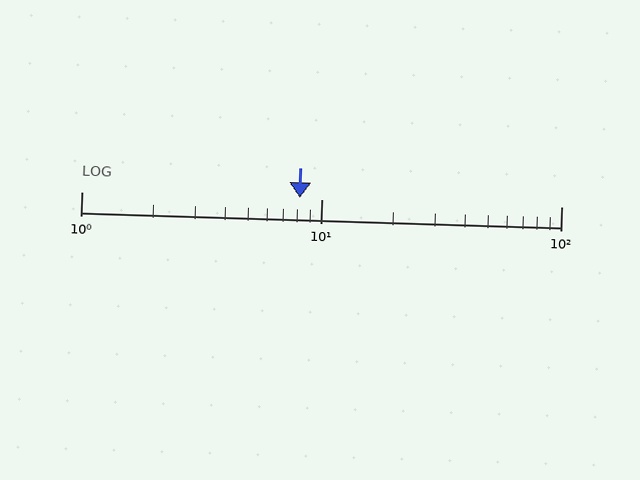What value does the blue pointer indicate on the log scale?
The pointer indicates approximately 8.1.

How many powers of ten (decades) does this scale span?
The scale spans 2 decades, from 1 to 100.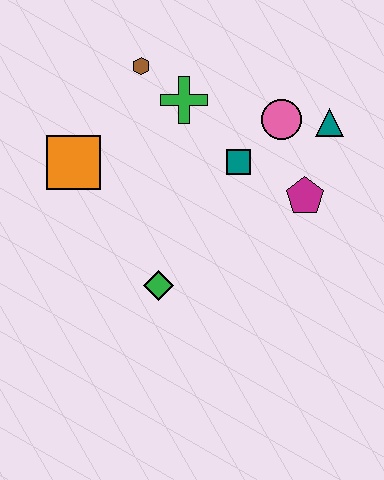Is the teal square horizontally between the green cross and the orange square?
No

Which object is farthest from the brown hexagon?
The green diamond is farthest from the brown hexagon.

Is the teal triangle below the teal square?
No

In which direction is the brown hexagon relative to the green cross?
The brown hexagon is to the left of the green cross.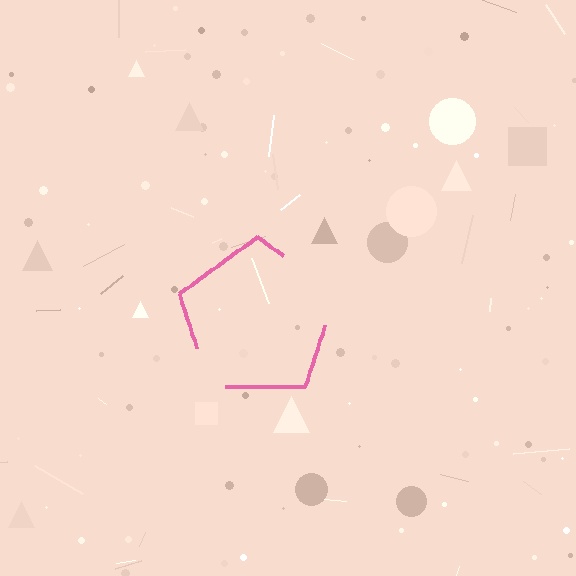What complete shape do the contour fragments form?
The contour fragments form a pentagon.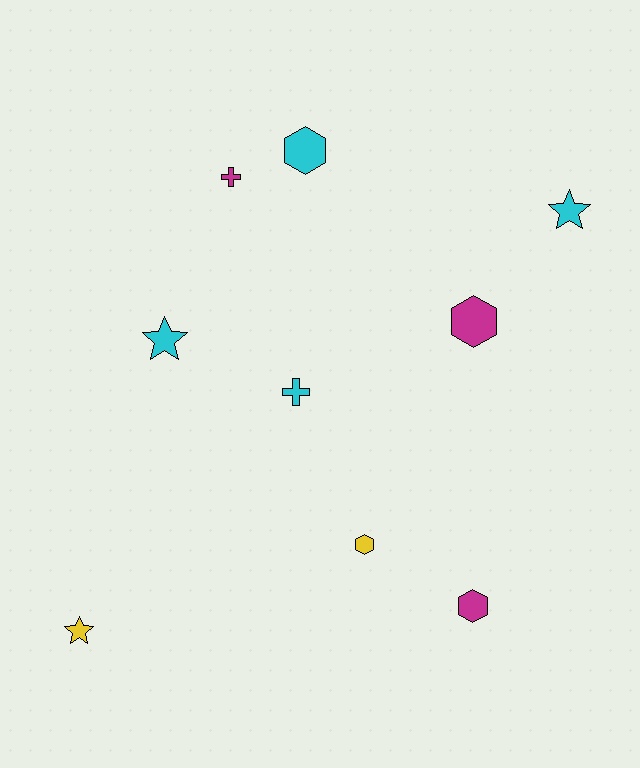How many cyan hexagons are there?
There is 1 cyan hexagon.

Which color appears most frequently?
Cyan, with 4 objects.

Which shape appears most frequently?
Hexagon, with 4 objects.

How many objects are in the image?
There are 9 objects.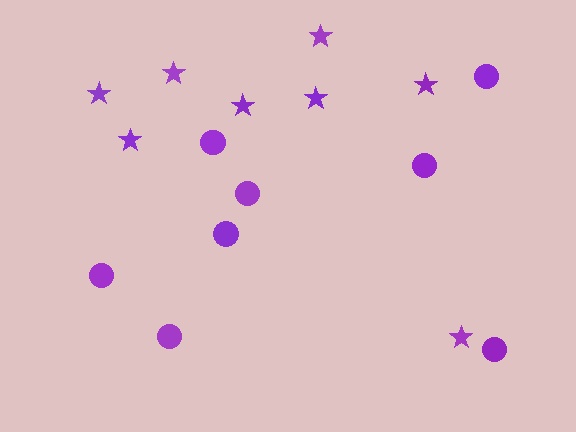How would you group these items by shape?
There are 2 groups: one group of stars (8) and one group of circles (8).